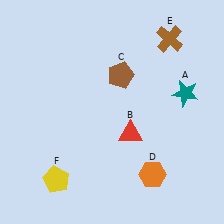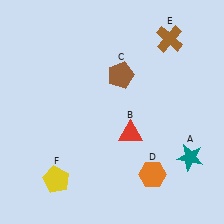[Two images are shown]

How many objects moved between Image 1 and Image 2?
1 object moved between the two images.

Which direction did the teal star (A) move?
The teal star (A) moved down.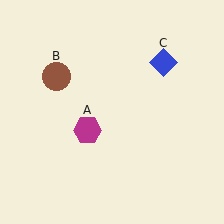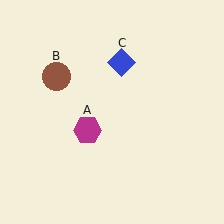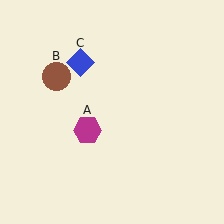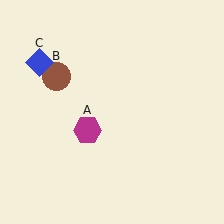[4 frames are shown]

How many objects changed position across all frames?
1 object changed position: blue diamond (object C).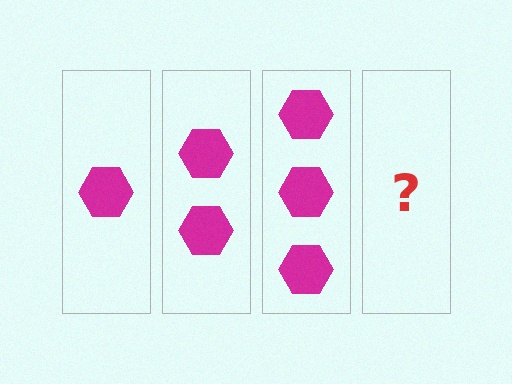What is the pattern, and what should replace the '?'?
The pattern is that each step adds one more hexagon. The '?' should be 4 hexagons.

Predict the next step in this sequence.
The next step is 4 hexagons.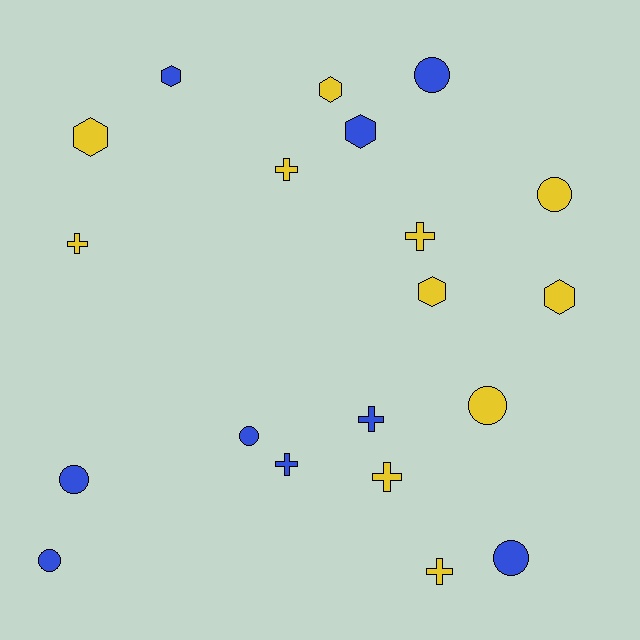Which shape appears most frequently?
Circle, with 7 objects.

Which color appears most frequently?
Yellow, with 11 objects.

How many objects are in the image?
There are 20 objects.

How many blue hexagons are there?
There are 2 blue hexagons.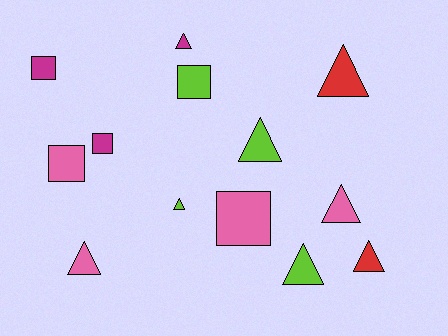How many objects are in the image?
There are 13 objects.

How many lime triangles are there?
There are 3 lime triangles.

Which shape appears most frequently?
Triangle, with 8 objects.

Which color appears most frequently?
Pink, with 4 objects.